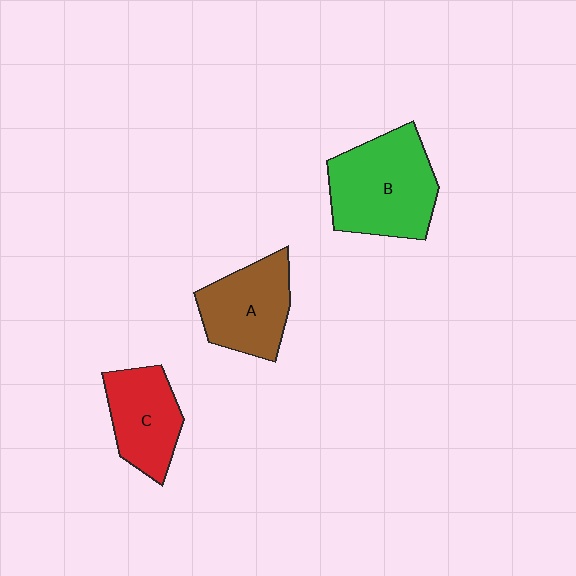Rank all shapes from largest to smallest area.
From largest to smallest: B (green), A (brown), C (red).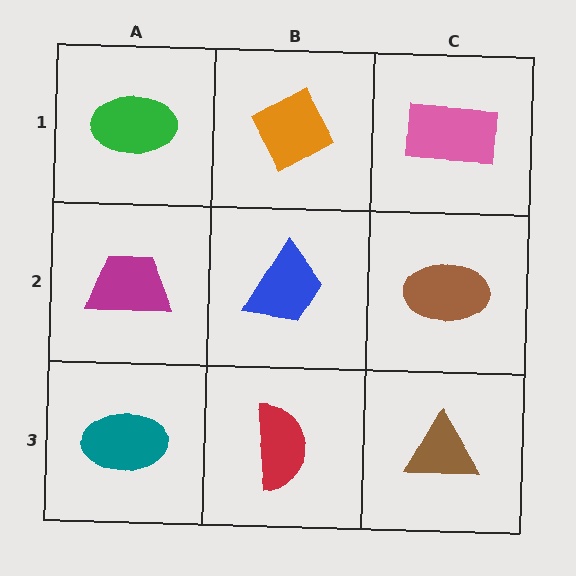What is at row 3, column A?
A teal ellipse.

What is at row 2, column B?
A blue trapezoid.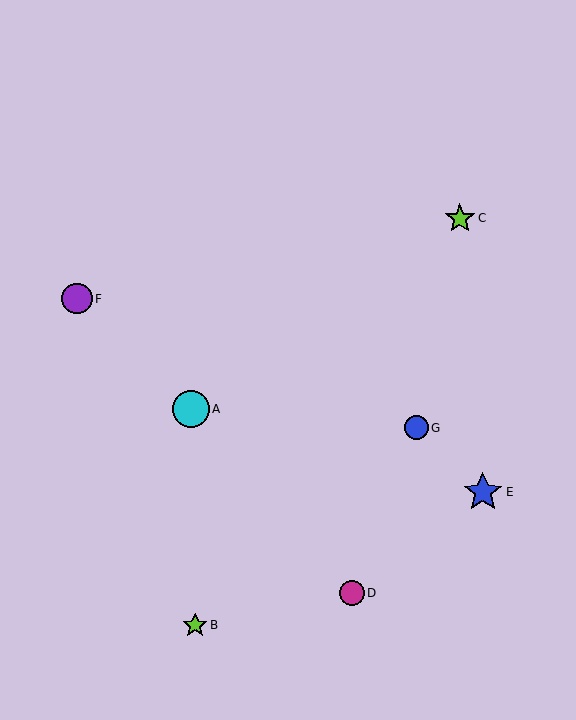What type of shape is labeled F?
Shape F is a purple circle.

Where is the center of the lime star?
The center of the lime star is at (195, 625).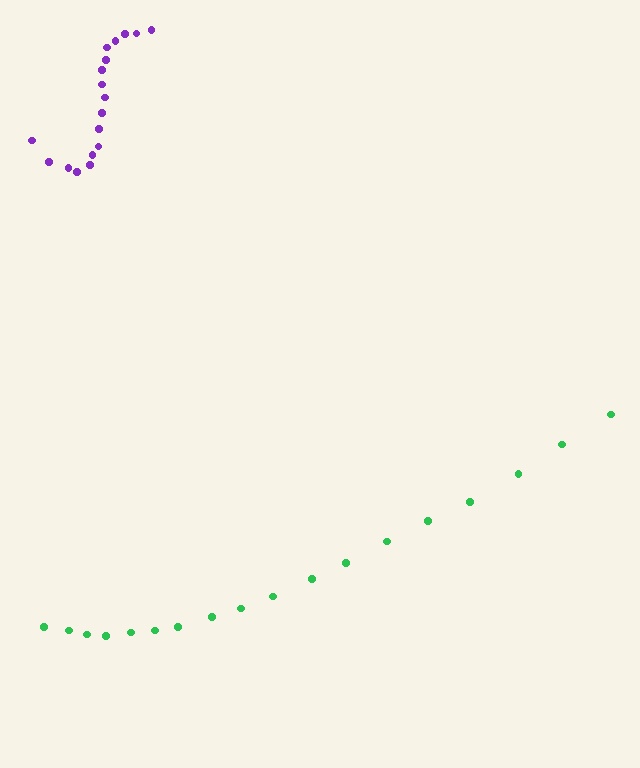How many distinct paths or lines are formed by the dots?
There are 2 distinct paths.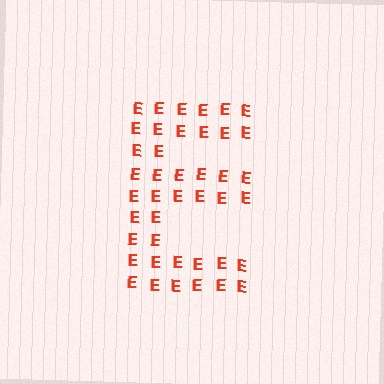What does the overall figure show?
The overall figure shows the letter E.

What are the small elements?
The small elements are letter E's.